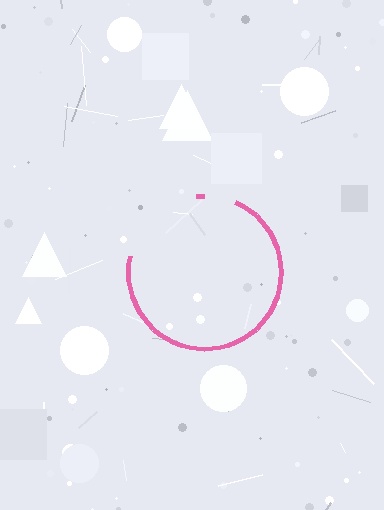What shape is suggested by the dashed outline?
The dashed outline suggests a circle.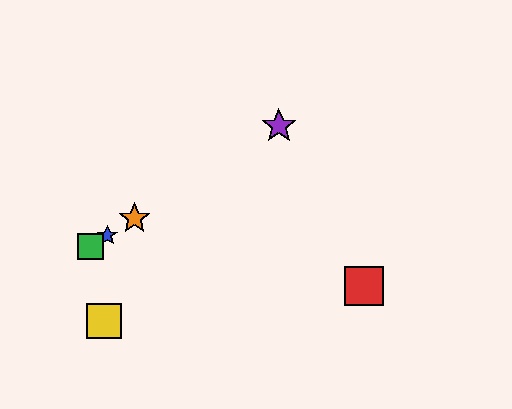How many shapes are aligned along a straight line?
4 shapes (the blue star, the green square, the purple star, the orange star) are aligned along a straight line.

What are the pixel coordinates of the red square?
The red square is at (364, 286).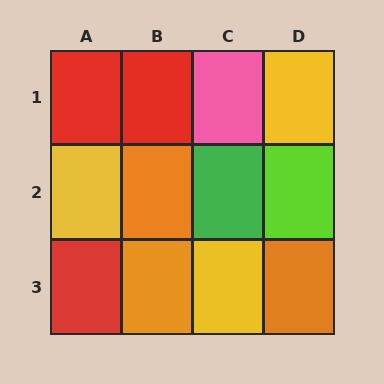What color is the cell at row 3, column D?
Orange.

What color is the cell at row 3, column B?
Orange.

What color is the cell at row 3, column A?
Red.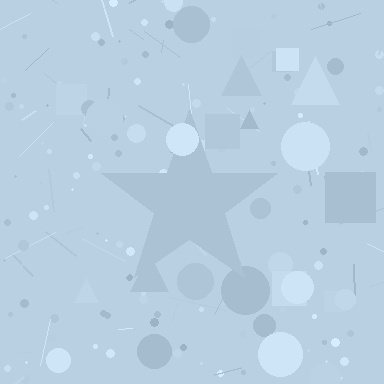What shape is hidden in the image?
A star is hidden in the image.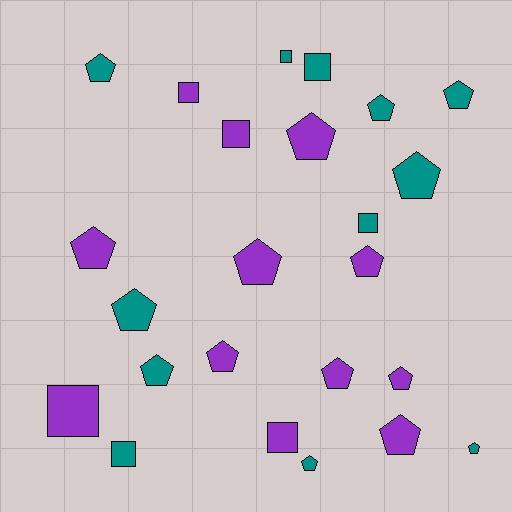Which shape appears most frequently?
Pentagon, with 16 objects.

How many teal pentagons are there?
There are 8 teal pentagons.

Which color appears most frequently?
Teal, with 12 objects.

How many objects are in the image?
There are 24 objects.